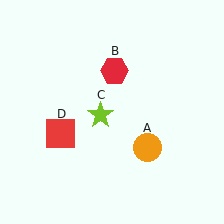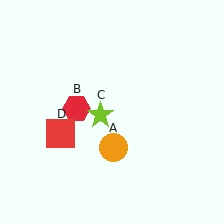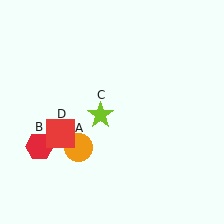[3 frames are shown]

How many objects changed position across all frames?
2 objects changed position: orange circle (object A), red hexagon (object B).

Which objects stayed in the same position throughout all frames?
Lime star (object C) and red square (object D) remained stationary.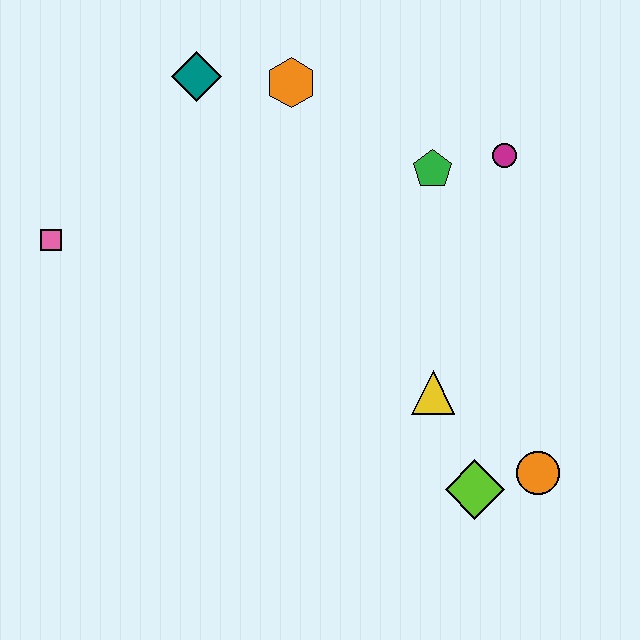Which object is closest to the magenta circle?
The green pentagon is closest to the magenta circle.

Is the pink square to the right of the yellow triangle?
No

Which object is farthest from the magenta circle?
The pink square is farthest from the magenta circle.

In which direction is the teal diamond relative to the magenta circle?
The teal diamond is to the left of the magenta circle.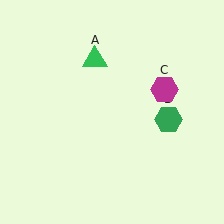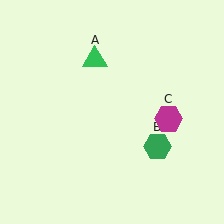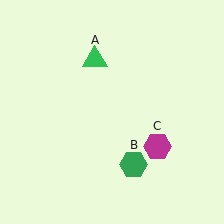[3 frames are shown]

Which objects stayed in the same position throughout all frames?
Green triangle (object A) remained stationary.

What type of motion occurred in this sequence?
The green hexagon (object B), magenta hexagon (object C) rotated clockwise around the center of the scene.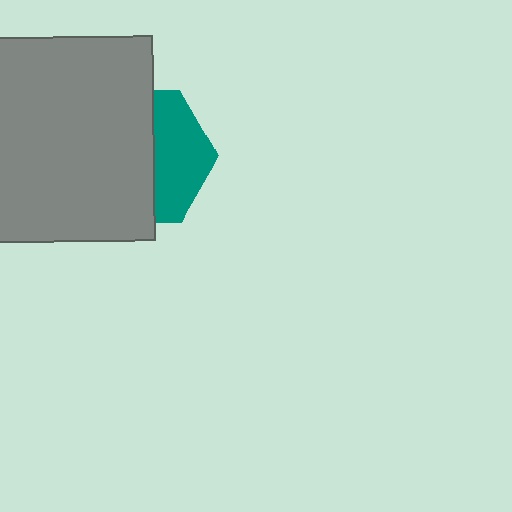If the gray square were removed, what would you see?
You would see the complete teal hexagon.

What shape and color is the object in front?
The object in front is a gray square.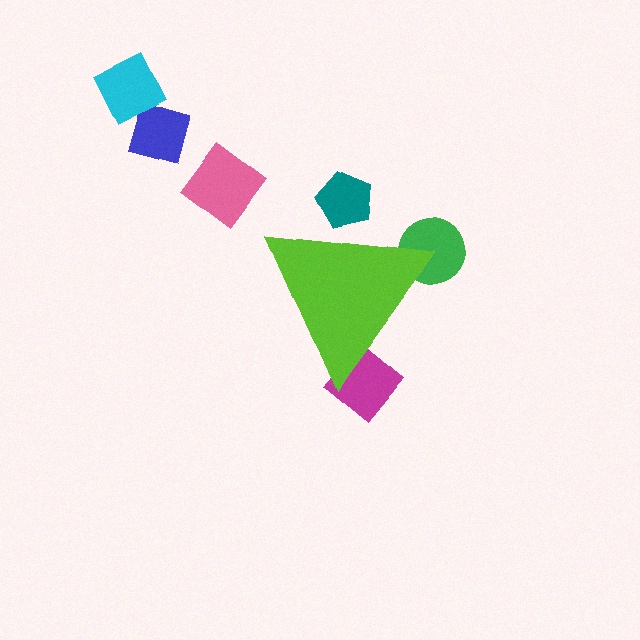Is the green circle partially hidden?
Yes, the green circle is partially hidden behind the lime triangle.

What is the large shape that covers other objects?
A lime triangle.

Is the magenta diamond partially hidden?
Yes, the magenta diamond is partially hidden behind the lime triangle.